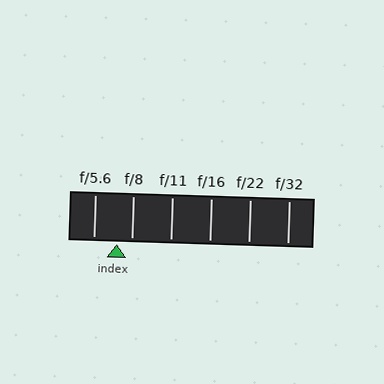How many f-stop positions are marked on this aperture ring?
There are 6 f-stop positions marked.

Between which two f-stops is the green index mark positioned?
The index mark is between f/5.6 and f/8.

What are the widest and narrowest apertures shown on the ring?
The widest aperture shown is f/5.6 and the narrowest is f/32.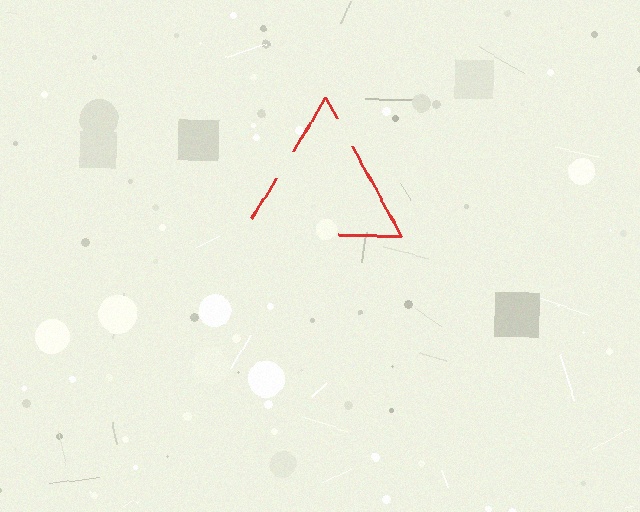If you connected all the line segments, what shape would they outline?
They would outline a triangle.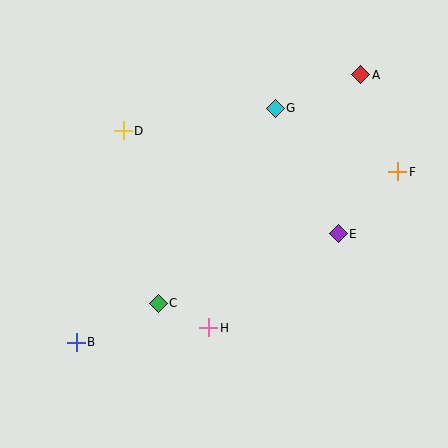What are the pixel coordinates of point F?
Point F is at (398, 172).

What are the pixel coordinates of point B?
Point B is at (76, 343).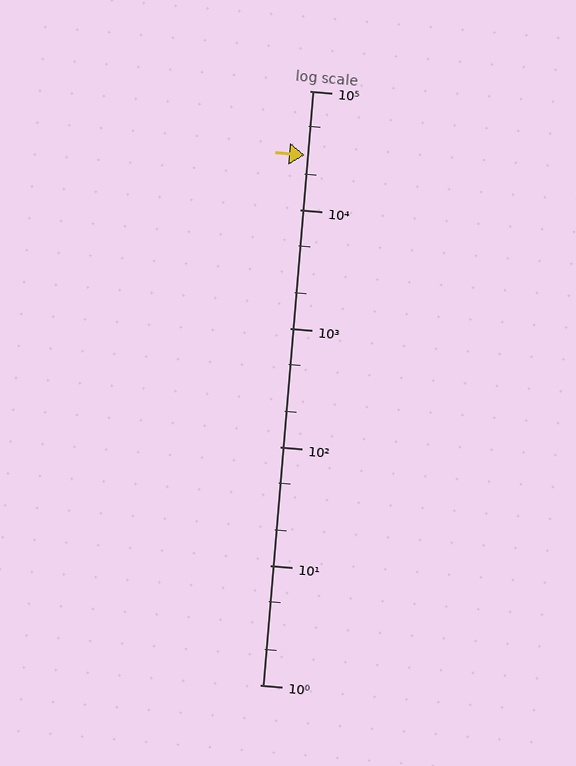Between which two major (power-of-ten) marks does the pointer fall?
The pointer is between 10000 and 100000.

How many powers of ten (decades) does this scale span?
The scale spans 5 decades, from 1 to 100000.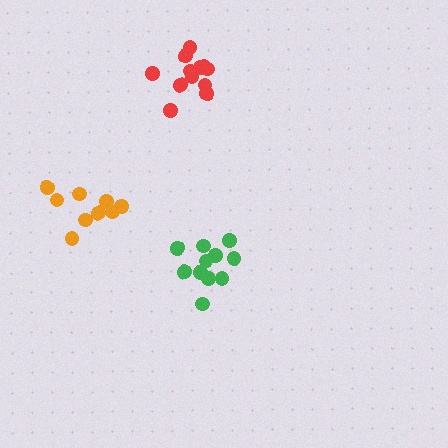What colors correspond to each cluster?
The clusters are colored: red, green, orange.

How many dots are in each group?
Group 1: 12 dots, Group 2: 11 dots, Group 3: 9 dots (32 total).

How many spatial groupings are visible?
There are 3 spatial groupings.